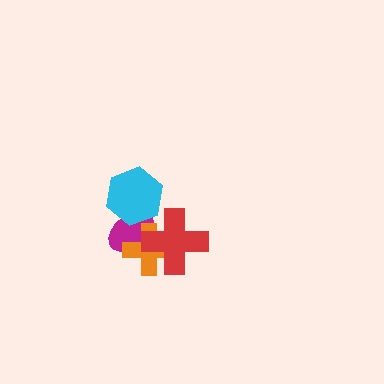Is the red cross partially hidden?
No, no other shape covers it.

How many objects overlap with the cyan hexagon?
1 object overlaps with the cyan hexagon.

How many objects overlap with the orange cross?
2 objects overlap with the orange cross.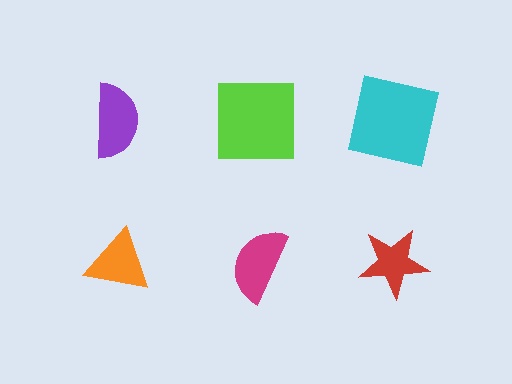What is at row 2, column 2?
A magenta semicircle.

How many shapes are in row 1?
3 shapes.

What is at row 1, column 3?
A cyan square.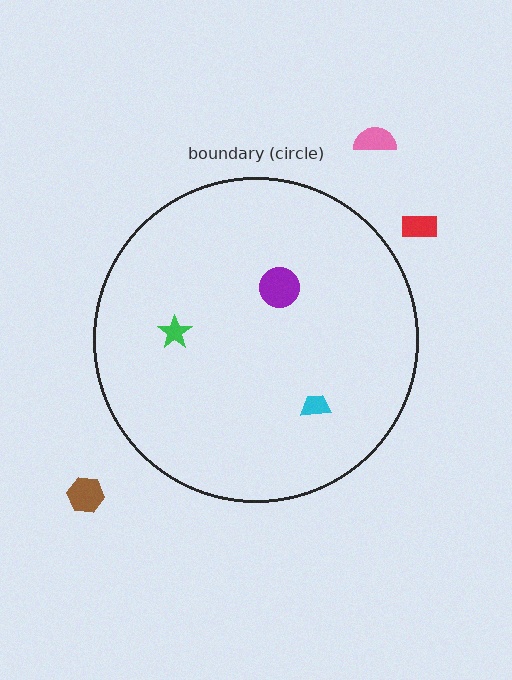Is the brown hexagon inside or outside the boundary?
Outside.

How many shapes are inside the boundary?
3 inside, 3 outside.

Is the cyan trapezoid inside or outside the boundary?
Inside.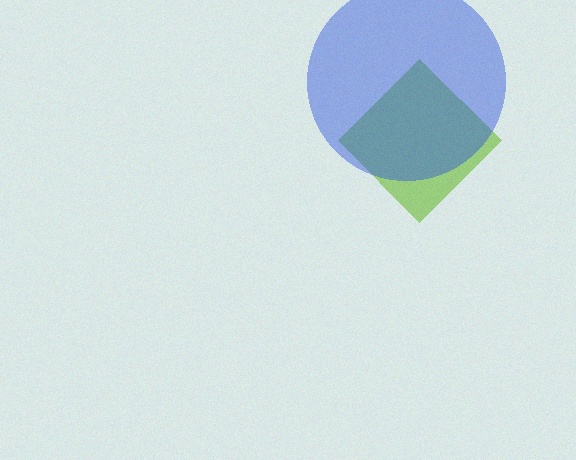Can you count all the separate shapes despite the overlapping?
Yes, there are 2 separate shapes.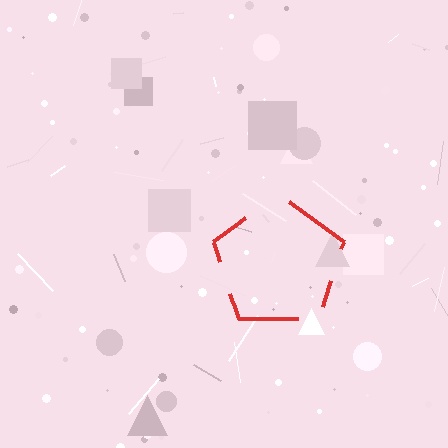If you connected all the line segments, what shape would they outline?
They would outline a pentagon.